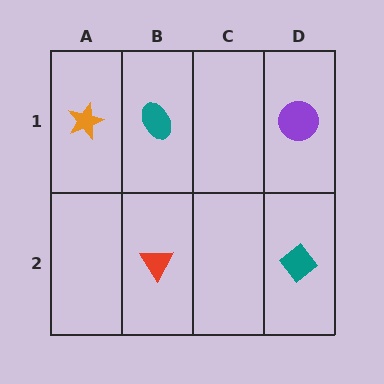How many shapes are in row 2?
2 shapes.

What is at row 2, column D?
A teal diamond.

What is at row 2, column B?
A red triangle.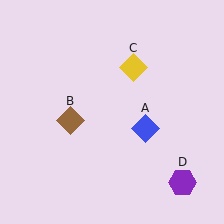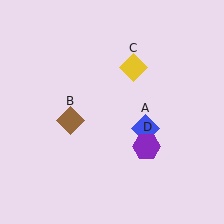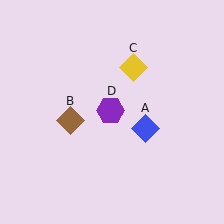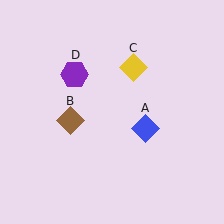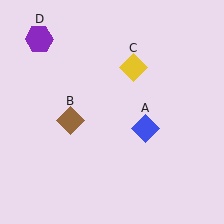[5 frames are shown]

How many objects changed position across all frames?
1 object changed position: purple hexagon (object D).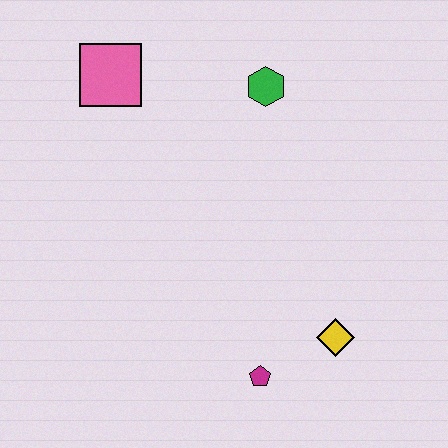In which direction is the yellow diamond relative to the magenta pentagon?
The yellow diamond is to the right of the magenta pentagon.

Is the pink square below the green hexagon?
No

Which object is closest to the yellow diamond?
The magenta pentagon is closest to the yellow diamond.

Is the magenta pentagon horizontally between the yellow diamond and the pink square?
Yes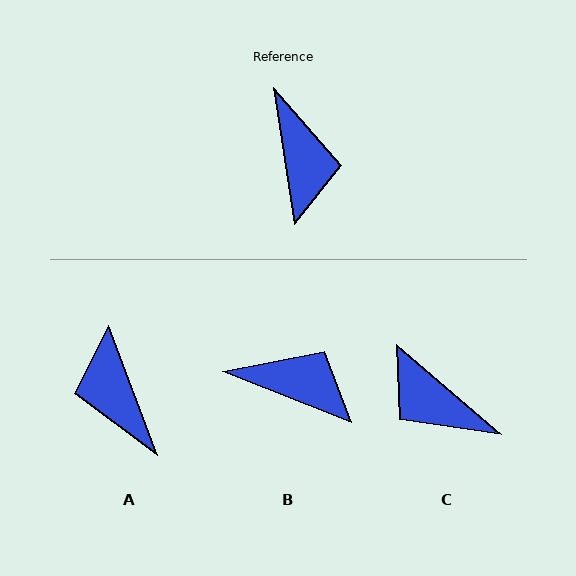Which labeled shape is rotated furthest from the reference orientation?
A, about 168 degrees away.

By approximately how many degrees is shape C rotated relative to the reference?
Approximately 139 degrees clockwise.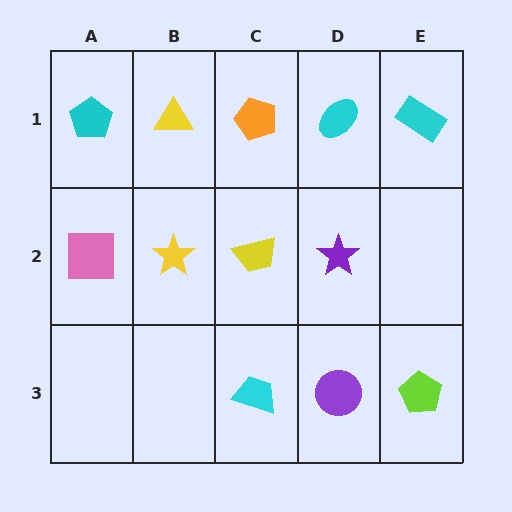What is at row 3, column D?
A purple circle.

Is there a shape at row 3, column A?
No, that cell is empty.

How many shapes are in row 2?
4 shapes.